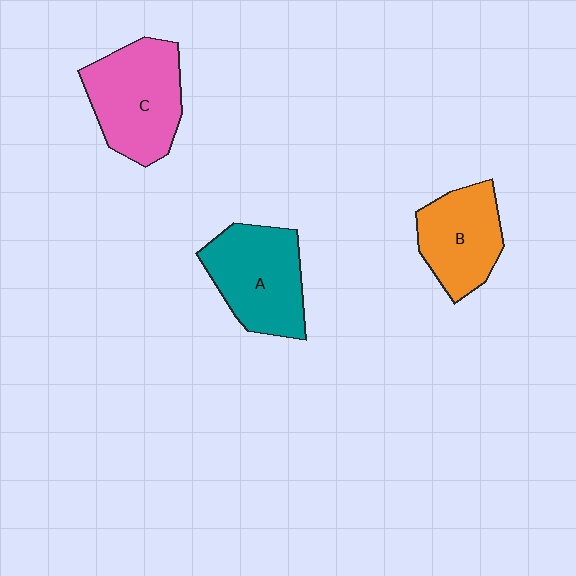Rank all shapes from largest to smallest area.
From largest to smallest: C (pink), A (teal), B (orange).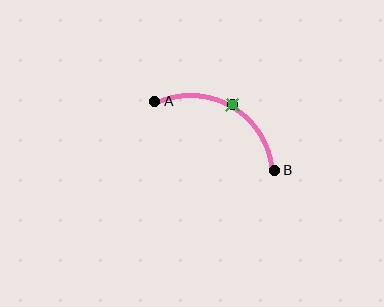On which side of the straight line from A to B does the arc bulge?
The arc bulges above the straight line connecting A and B.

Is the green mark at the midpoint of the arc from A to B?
Yes. The green mark lies on the arc at equal arc-length from both A and B — it is the arc midpoint.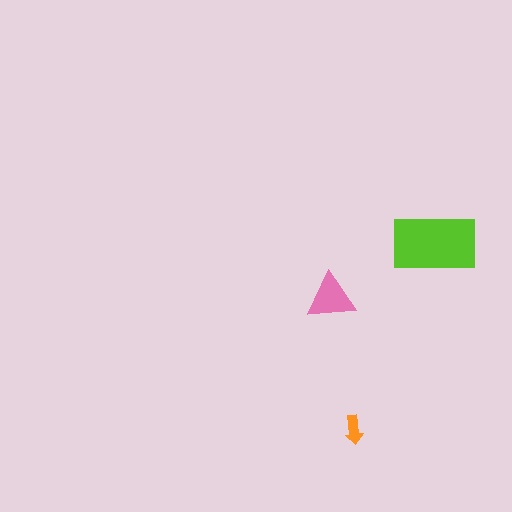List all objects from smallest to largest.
The orange arrow, the pink triangle, the lime rectangle.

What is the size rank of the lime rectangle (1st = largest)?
1st.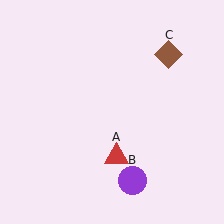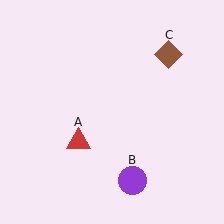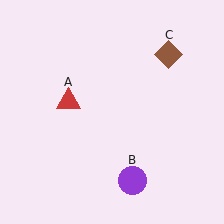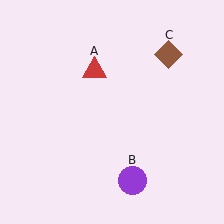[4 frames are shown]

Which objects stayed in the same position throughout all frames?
Purple circle (object B) and brown diamond (object C) remained stationary.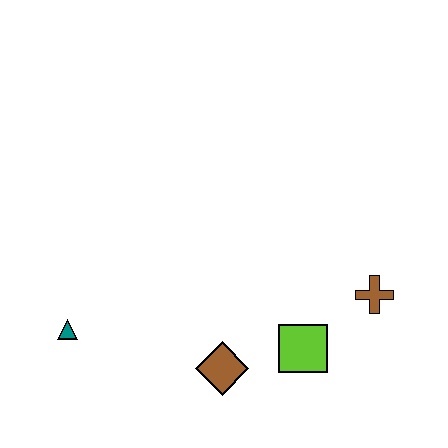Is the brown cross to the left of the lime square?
No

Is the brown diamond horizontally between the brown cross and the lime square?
No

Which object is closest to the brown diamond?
The lime square is closest to the brown diamond.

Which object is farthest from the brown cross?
The teal triangle is farthest from the brown cross.